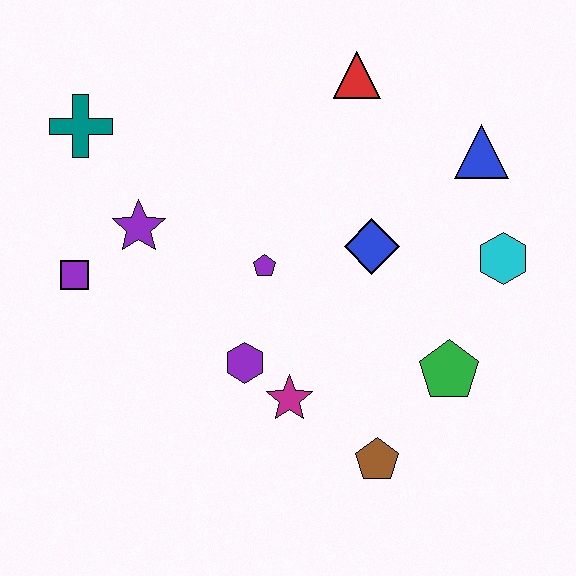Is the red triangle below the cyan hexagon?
No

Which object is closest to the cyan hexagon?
The blue triangle is closest to the cyan hexagon.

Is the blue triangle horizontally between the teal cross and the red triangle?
No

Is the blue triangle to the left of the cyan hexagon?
Yes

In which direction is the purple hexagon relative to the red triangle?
The purple hexagon is below the red triangle.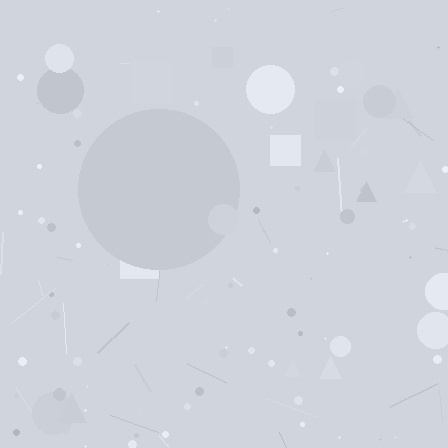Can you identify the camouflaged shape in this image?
The camouflaged shape is a circle.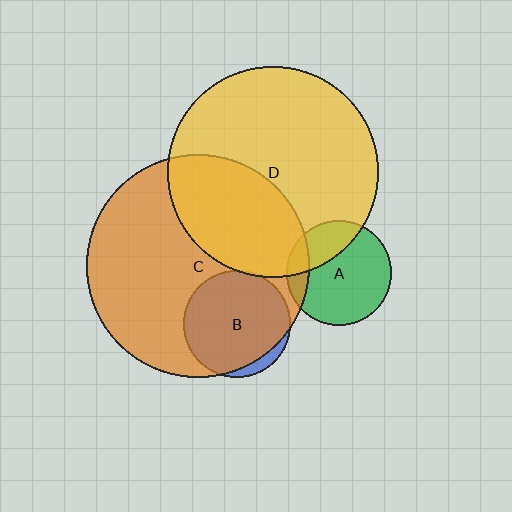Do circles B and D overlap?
Yes.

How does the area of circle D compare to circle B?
Approximately 3.9 times.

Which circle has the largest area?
Circle C (orange).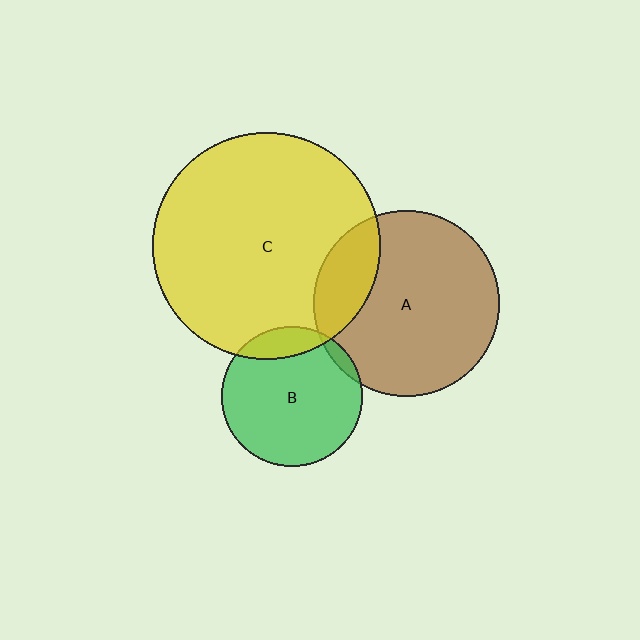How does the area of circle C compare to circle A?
Approximately 1.5 times.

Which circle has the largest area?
Circle C (yellow).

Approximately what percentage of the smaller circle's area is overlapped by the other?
Approximately 15%.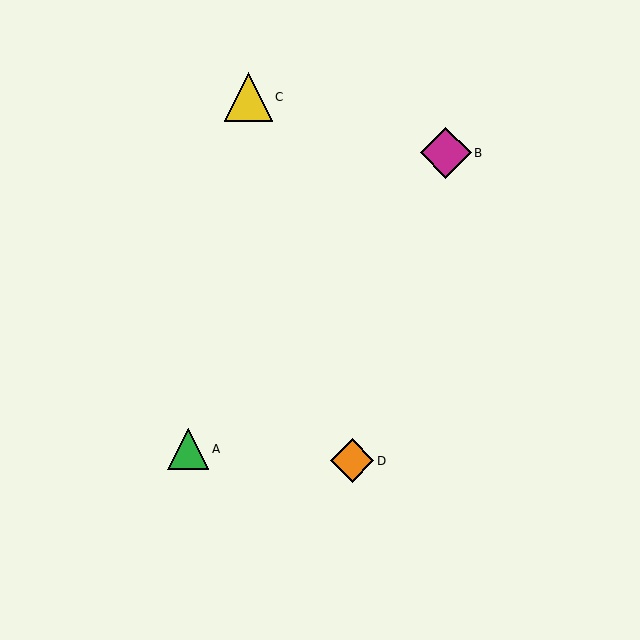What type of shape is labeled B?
Shape B is a magenta diamond.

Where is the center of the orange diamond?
The center of the orange diamond is at (352, 461).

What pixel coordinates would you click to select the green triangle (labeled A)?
Click at (188, 449) to select the green triangle A.